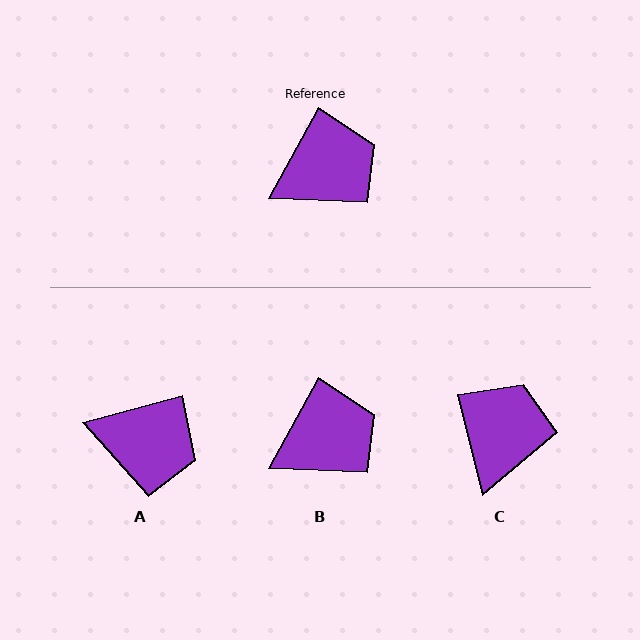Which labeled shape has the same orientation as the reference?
B.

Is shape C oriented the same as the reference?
No, it is off by about 42 degrees.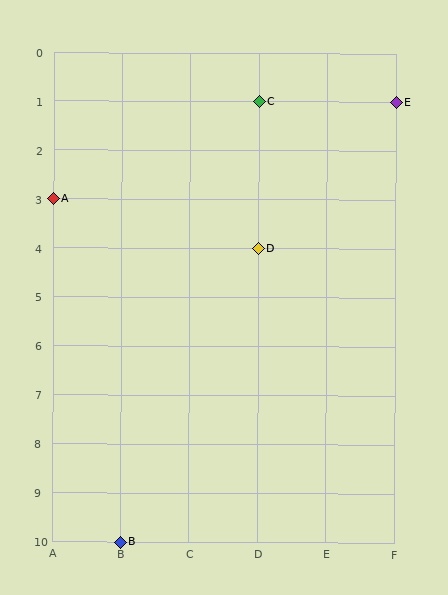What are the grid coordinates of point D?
Point D is at grid coordinates (D, 4).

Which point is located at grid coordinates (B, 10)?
Point B is at (B, 10).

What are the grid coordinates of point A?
Point A is at grid coordinates (A, 3).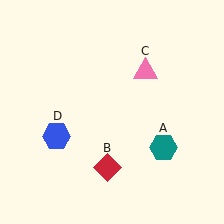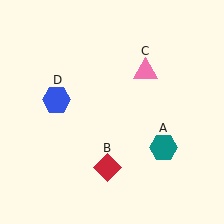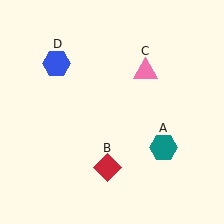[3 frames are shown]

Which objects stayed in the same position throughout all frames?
Teal hexagon (object A) and red diamond (object B) and pink triangle (object C) remained stationary.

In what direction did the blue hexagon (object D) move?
The blue hexagon (object D) moved up.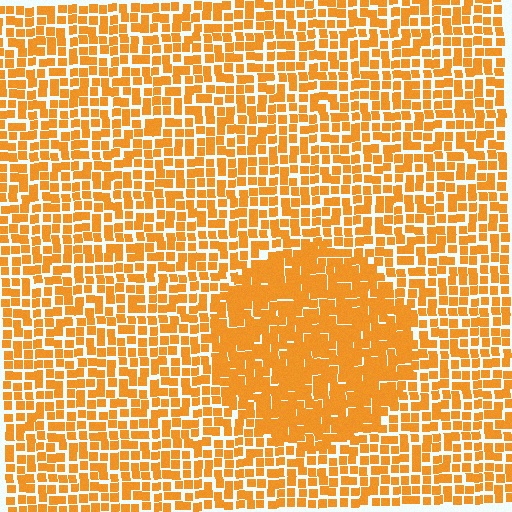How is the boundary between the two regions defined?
The boundary is defined by a change in element density (approximately 1.5x ratio). All elements are the same color, size, and shape.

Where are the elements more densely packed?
The elements are more densely packed inside the circle boundary.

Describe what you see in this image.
The image contains small orange elements arranged at two different densities. A circle-shaped region is visible where the elements are more densely packed than the surrounding area.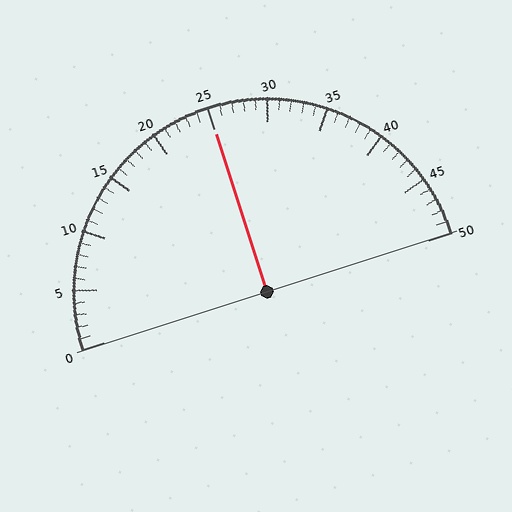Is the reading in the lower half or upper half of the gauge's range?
The reading is in the upper half of the range (0 to 50).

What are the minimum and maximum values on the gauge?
The gauge ranges from 0 to 50.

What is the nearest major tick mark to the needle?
The nearest major tick mark is 25.